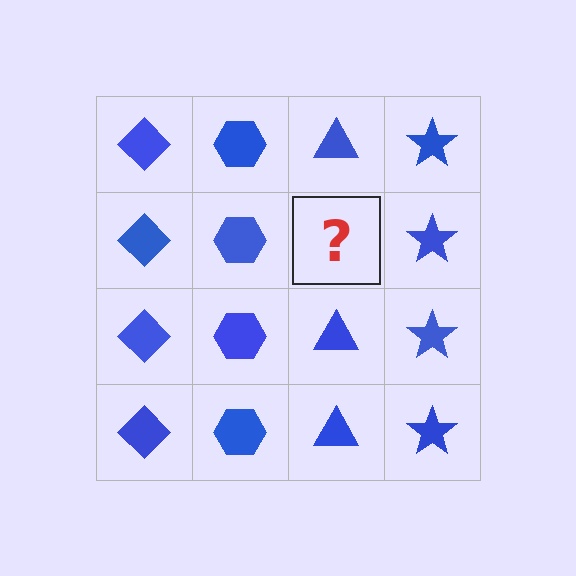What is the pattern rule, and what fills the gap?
The rule is that each column has a consistent shape. The gap should be filled with a blue triangle.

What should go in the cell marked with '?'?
The missing cell should contain a blue triangle.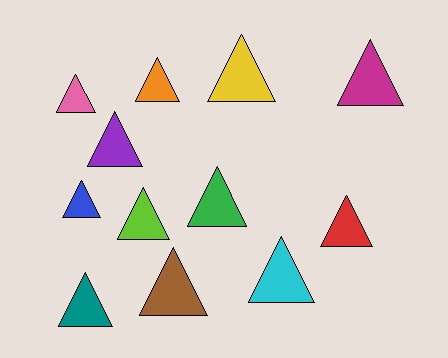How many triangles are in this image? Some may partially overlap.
There are 12 triangles.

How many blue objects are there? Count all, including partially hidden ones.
There is 1 blue object.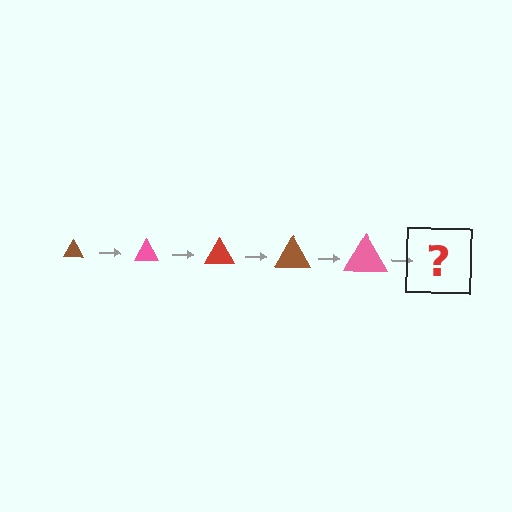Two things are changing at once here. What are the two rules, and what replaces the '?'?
The two rules are that the triangle grows larger each step and the color cycles through brown, pink, and red. The '?' should be a red triangle, larger than the previous one.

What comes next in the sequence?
The next element should be a red triangle, larger than the previous one.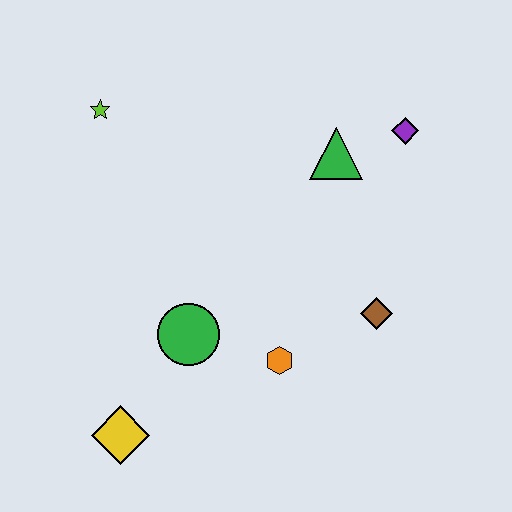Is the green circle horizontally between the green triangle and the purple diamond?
No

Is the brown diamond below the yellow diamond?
No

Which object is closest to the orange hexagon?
The green circle is closest to the orange hexagon.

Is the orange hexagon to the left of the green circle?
No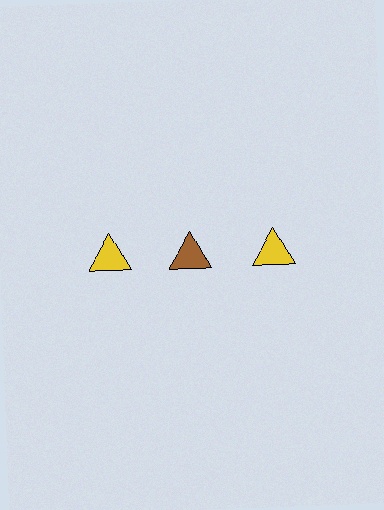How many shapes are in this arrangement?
There are 3 shapes arranged in a grid pattern.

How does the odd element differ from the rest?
It has a different color: brown instead of yellow.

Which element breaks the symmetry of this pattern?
The brown triangle in the top row, second from left column breaks the symmetry. All other shapes are yellow triangles.